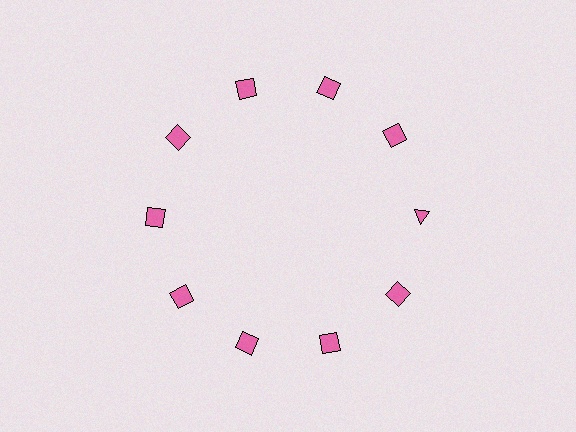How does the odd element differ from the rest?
It has a different shape: triangle instead of square.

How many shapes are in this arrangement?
There are 10 shapes arranged in a ring pattern.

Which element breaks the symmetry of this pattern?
The pink triangle at roughly the 3 o'clock position breaks the symmetry. All other shapes are pink squares.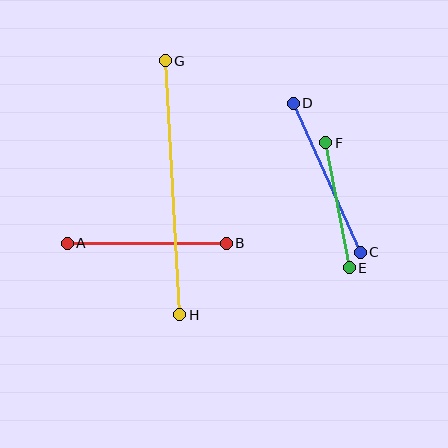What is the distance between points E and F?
The distance is approximately 127 pixels.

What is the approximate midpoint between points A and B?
The midpoint is at approximately (147, 243) pixels.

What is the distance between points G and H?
The distance is approximately 254 pixels.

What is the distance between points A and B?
The distance is approximately 159 pixels.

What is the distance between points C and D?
The distance is approximately 163 pixels.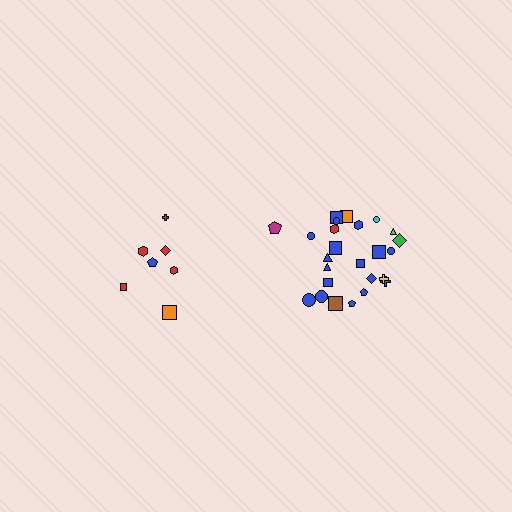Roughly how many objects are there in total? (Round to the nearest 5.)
Roughly 30 objects in total.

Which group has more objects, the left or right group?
The right group.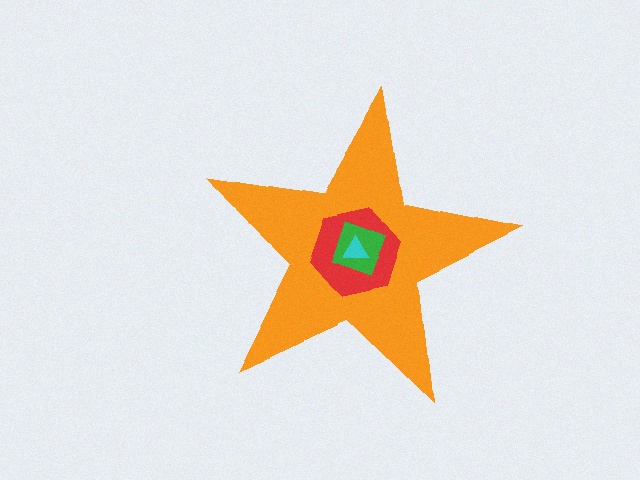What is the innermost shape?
The cyan triangle.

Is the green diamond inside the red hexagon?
Yes.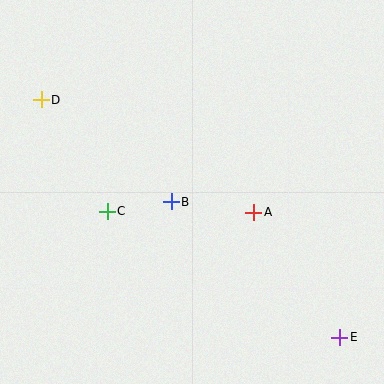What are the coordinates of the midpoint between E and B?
The midpoint between E and B is at (256, 269).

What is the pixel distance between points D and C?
The distance between D and C is 129 pixels.